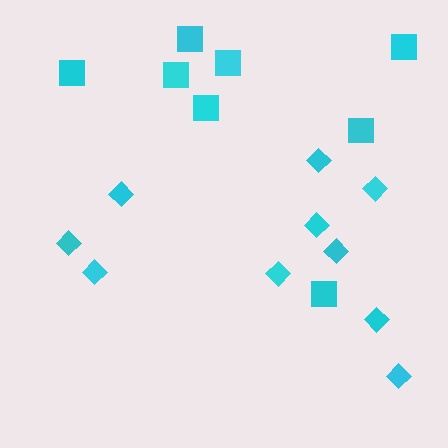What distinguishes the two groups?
There are 2 groups: one group of diamonds (10) and one group of squares (8).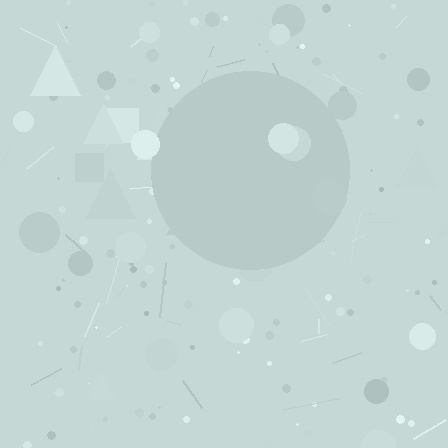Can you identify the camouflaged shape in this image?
The camouflaged shape is a circle.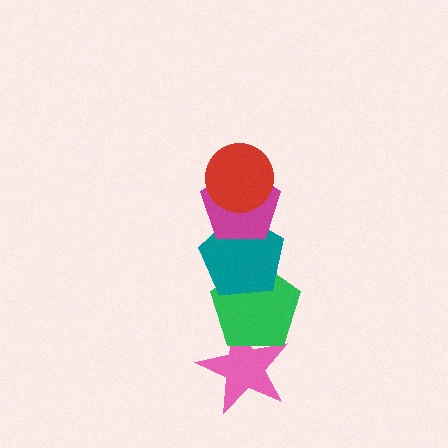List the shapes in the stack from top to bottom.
From top to bottom: the red circle, the magenta pentagon, the teal pentagon, the green pentagon, the pink star.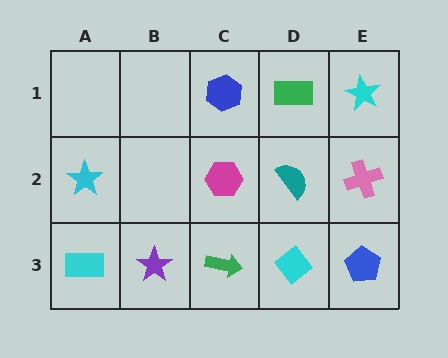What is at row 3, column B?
A purple star.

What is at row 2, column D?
A teal semicircle.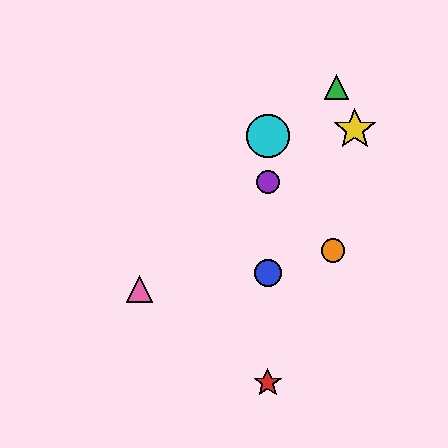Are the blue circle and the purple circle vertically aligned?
Yes, both are at x≈268.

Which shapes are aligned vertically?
The red star, the blue circle, the purple circle, the cyan circle are aligned vertically.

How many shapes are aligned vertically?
4 shapes (the red star, the blue circle, the purple circle, the cyan circle) are aligned vertically.